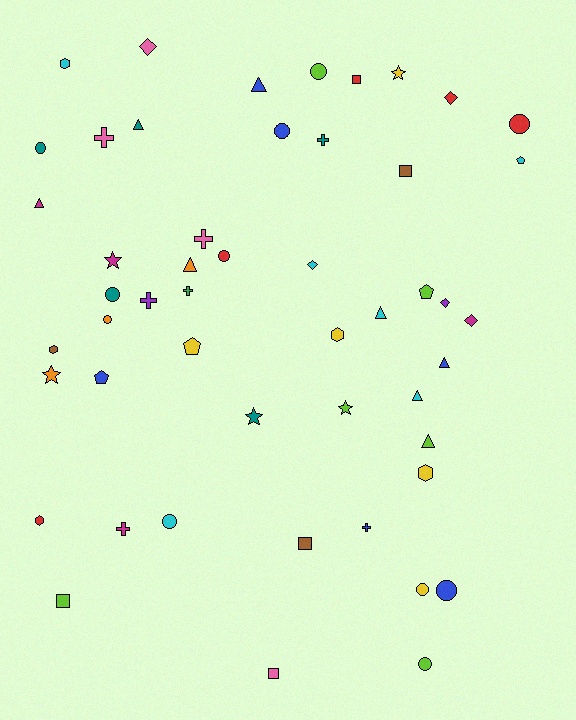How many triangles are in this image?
There are 8 triangles.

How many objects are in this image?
There are 50 objects.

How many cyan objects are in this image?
There are 6 cyan objects.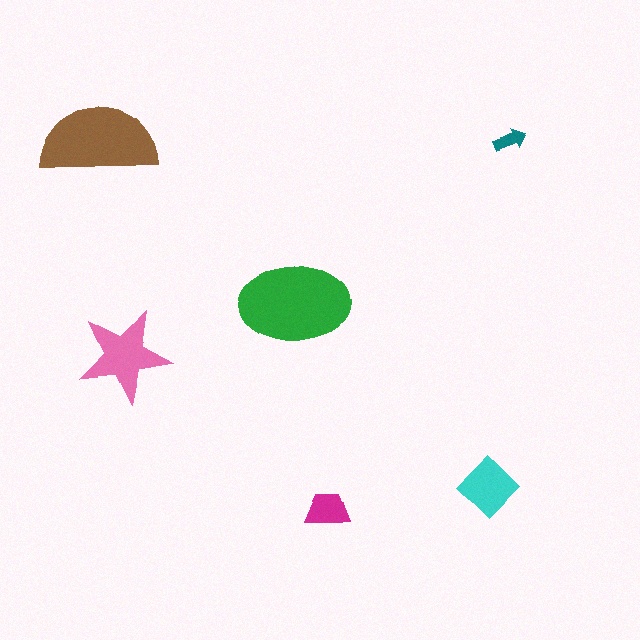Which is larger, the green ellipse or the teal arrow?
The green ellipse.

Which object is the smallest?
The teal arrow.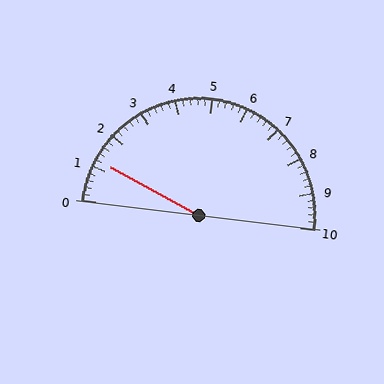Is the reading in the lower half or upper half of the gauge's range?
The reading is in the lower half of the range (0 to 10).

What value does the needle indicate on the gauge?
The needle indicates approximately 1.2.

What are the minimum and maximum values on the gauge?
The gauge ranges from 0 to 10.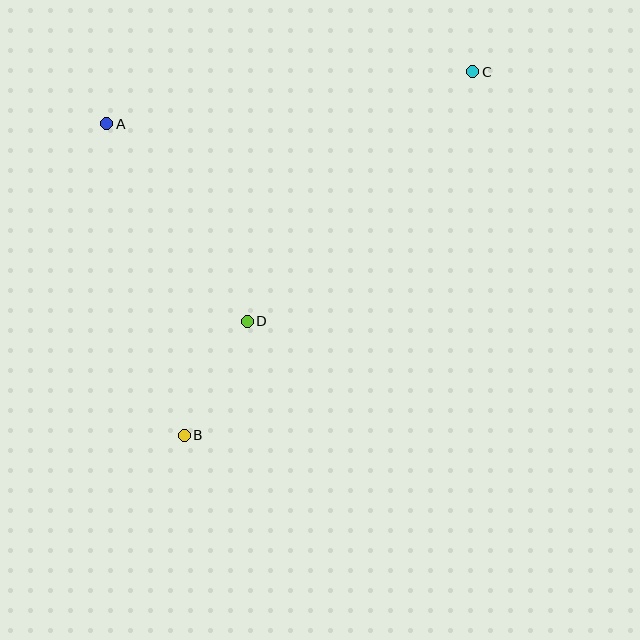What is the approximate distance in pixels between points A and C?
The distance between A and C is approximately 370 pixels.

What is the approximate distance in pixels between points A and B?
The distance between A and B is approximately 321 pixels.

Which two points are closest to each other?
Points B and D are closest to each other.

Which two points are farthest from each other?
Points B and C are farthest from each other.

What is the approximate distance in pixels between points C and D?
The distance between C and D is approximately 336 pixels.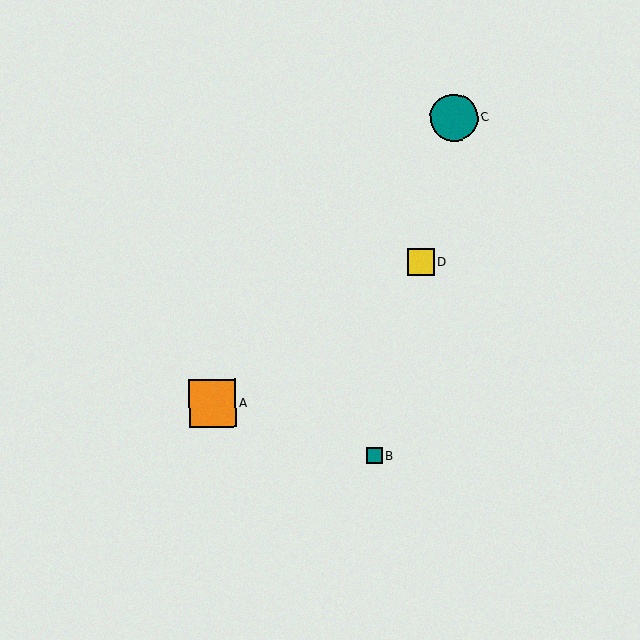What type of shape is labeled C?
Shape C is a teal circle.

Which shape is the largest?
The teal circle (labeled C) is the largest.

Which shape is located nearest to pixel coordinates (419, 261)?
The yellow square (labeled D) at (421, 262) is nearest to that location.